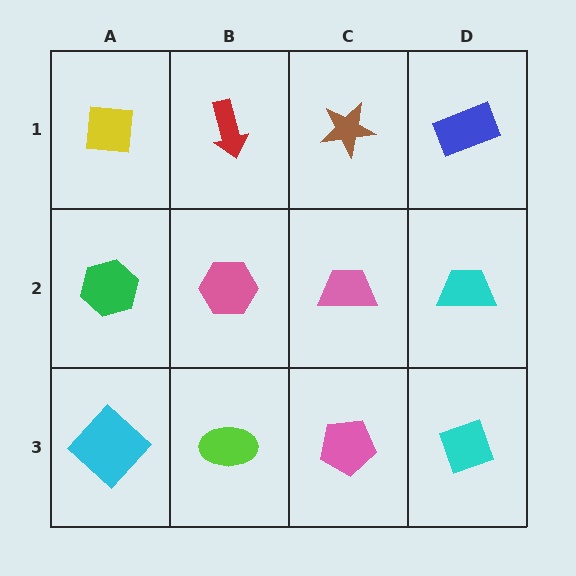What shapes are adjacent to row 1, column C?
A pink trapezoid (row 2, column C), a red arrow (row 1, column B), a blue rectangle (row 1, column D).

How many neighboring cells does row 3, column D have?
2.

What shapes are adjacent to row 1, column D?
A cyan trapezoid (row 2, column D), a brown star (row 1, column C).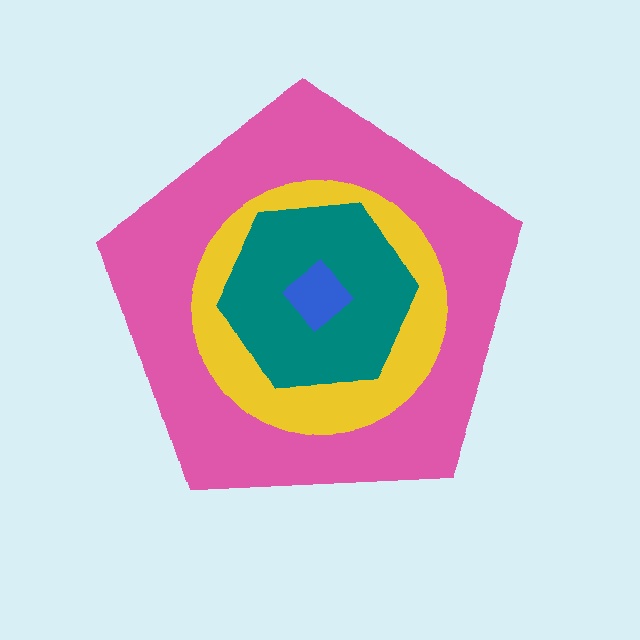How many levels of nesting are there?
4.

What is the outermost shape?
The pink pentagon.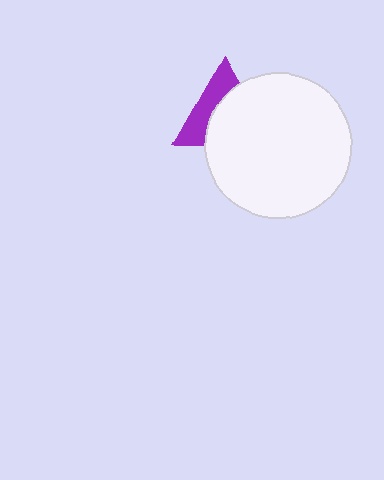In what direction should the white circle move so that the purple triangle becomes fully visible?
The white circle should move toward the lower-right. That is the shortest direction to clear the overlap and leave the purple triangle fully visible.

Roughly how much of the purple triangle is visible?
A small part of it is visible (roughly 43%).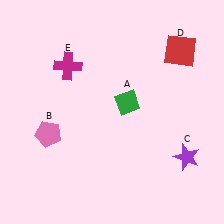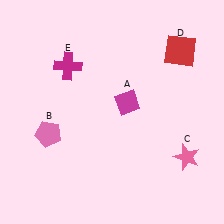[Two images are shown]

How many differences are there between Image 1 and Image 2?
There are 2 differences between the two images.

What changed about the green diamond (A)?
In Image 1, A is green. In Image 2, it changed to magenta.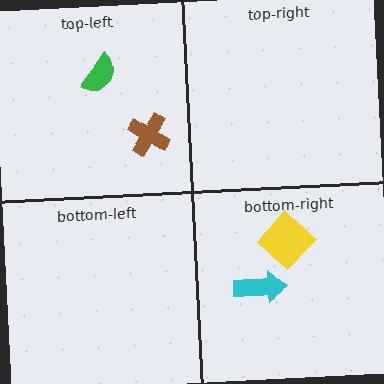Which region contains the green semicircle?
The top-left region.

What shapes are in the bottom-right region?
The yellow diamond, the cyan arrow.